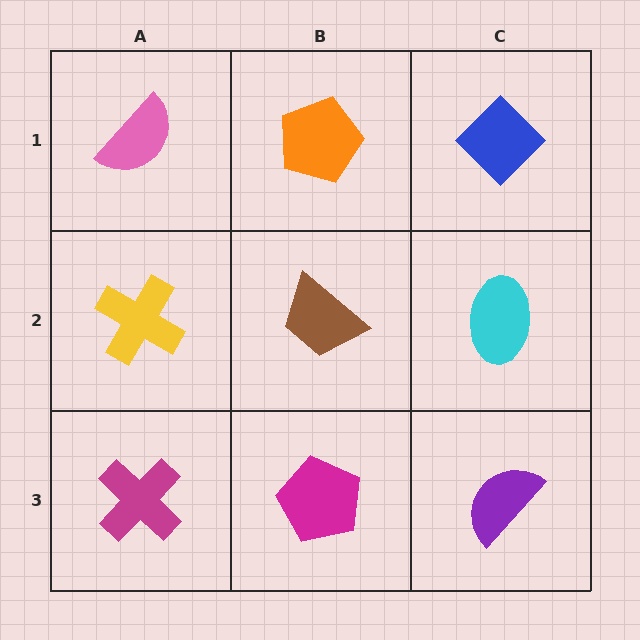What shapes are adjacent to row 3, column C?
A cyan ellipse (row 2, column C), a magenta pentagon (row 3, column B).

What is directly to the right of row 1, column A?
An orange pentagon.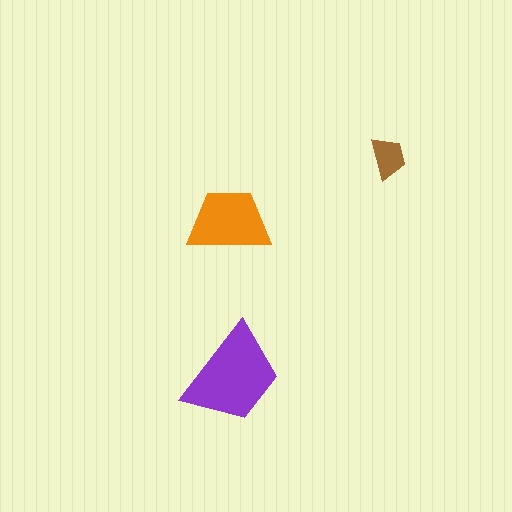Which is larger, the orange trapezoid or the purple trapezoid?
The purple one.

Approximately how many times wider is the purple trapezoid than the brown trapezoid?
About 2.5 times wider.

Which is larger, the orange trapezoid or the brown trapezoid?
The orange one.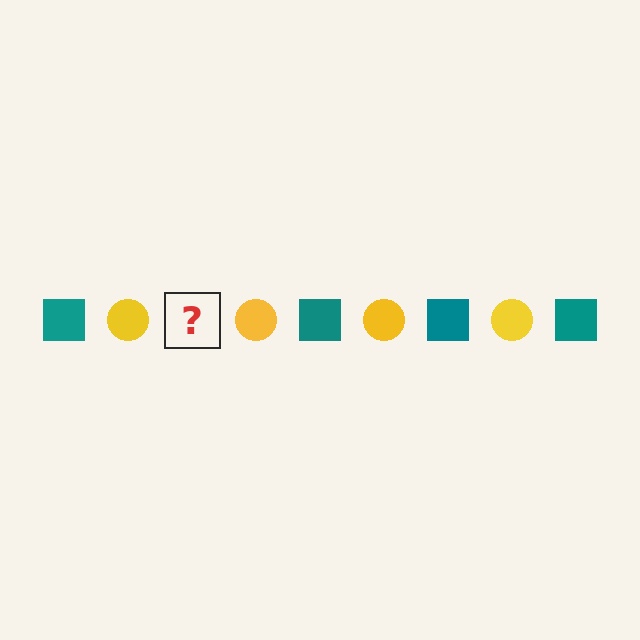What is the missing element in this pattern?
The missing element is a teal square.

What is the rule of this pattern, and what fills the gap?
The rule is that the pattern alternates between teal square and yellow circle. The gap should be filled with a teal square.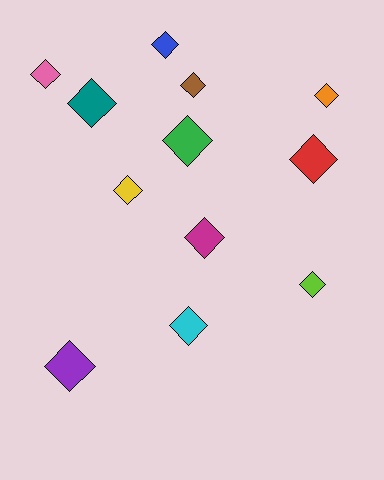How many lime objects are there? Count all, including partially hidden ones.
There is 1 lime object.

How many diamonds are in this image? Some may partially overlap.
There are 12 diamonds.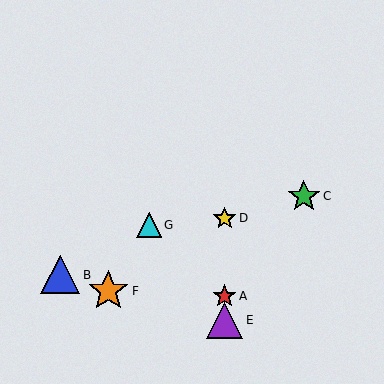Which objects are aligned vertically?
Objects A, D, E are aligned vertically.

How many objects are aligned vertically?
3 objects (A, D, E) are aligned vertically.